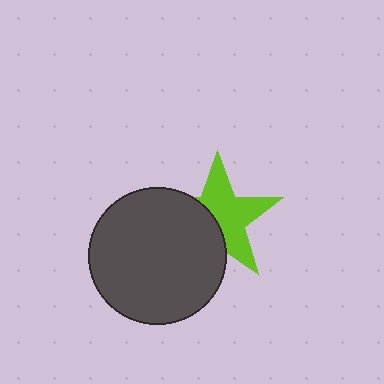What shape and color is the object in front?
The object in front is a dark gray circle.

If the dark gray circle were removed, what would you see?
You would see the complete lime star.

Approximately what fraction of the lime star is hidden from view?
Roughly 41% of the lime star is hidden behind the dark gray circle.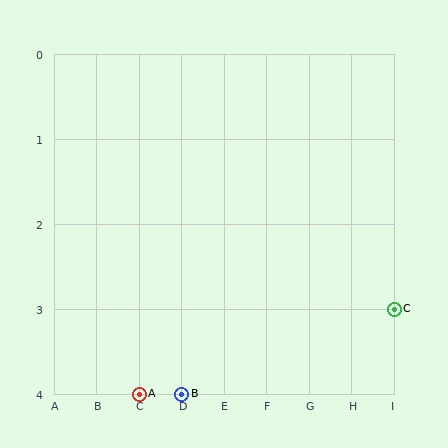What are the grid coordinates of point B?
Point B is at grid coordinates (D, 4).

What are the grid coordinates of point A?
Point A is at grid coordinates (C, 4).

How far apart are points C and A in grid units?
Points C and A are 6 columns and 1 row apart (about 6.1 grid units diagonally).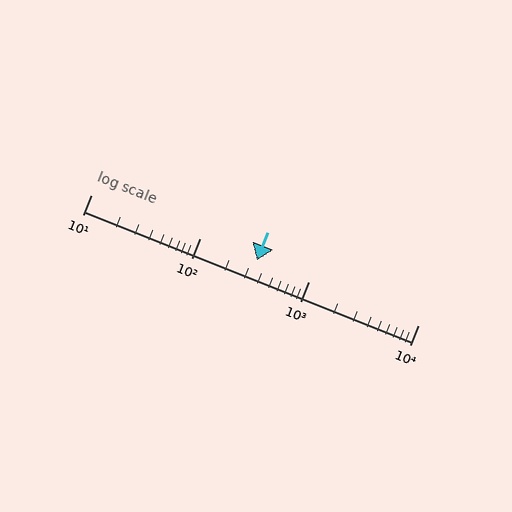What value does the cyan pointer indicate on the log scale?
The pointer indicates approximately 330.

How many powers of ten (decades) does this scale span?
The scale spans 3 decades, from 10 to 10000.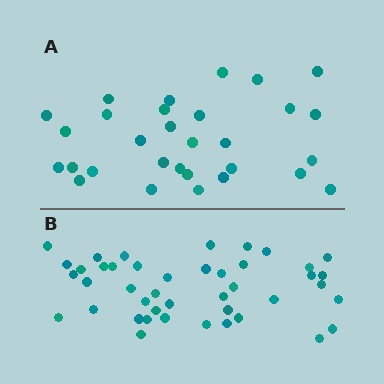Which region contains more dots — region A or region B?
Region B (the bottom region) has more dots.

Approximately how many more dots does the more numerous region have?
Region B has approximately 15 more dots than region A.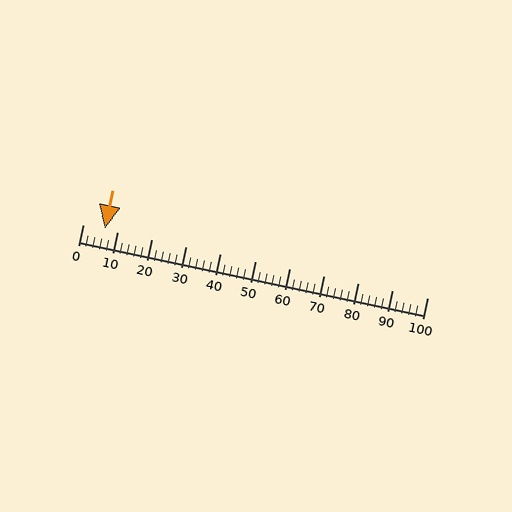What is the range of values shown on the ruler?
The ruler shows values from 0 to 100.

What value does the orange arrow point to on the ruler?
The orange arrow points to approximately 6.